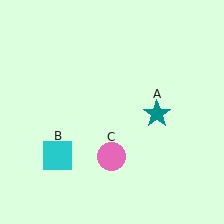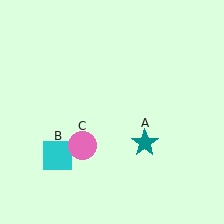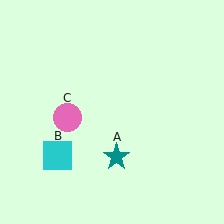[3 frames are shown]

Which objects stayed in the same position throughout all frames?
Cyan square (object B) remained stationary.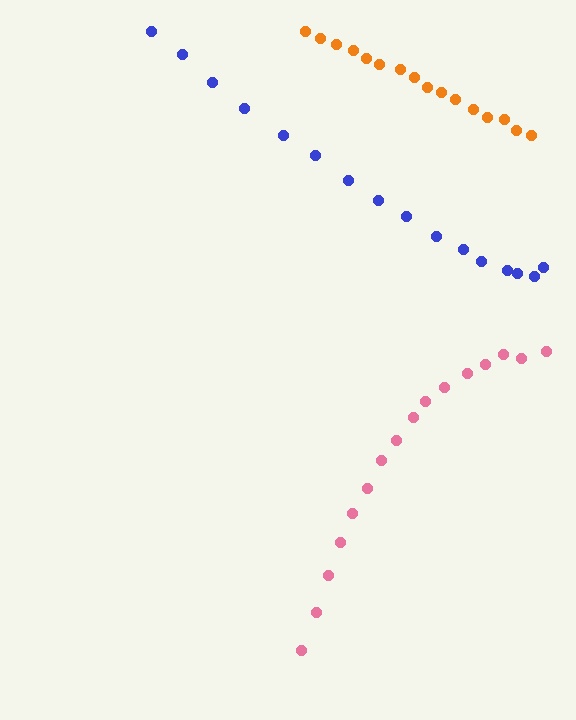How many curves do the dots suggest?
There are 3 distinct paths.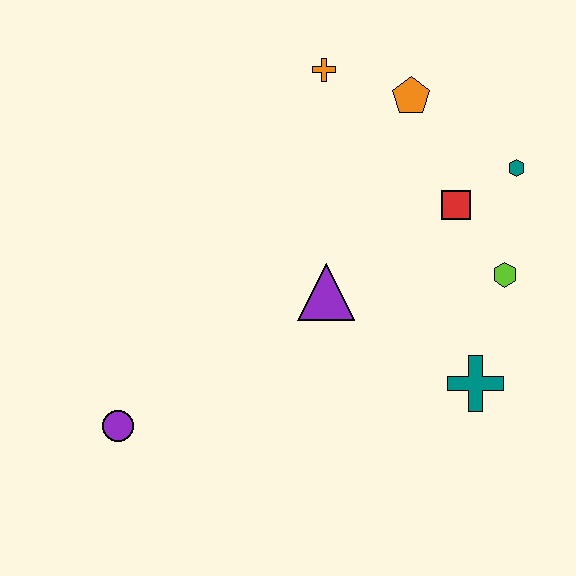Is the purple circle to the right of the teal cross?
No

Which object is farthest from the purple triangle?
The purple circle is farthest from the purple triangle.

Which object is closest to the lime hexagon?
The red square is closest to the lime hexagon.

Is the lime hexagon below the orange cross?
Yes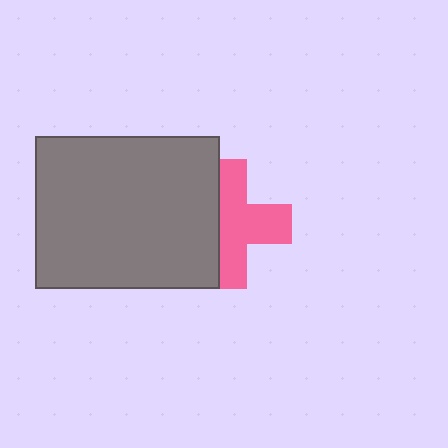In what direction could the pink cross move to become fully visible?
The pink cross could move right. That would shift it out from behind the gray rectangle entirely.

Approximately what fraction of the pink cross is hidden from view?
Roughly 39% of the pink cross is hidden behind the gray rectangle.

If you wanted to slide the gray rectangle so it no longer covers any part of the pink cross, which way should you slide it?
Slide it left — that is the most direct way to separate the two shapes.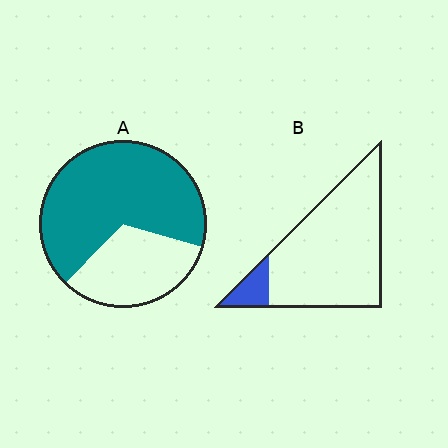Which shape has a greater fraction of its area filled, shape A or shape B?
Shape A.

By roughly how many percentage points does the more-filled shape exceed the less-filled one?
By roughly 55 percentage points (A over B).